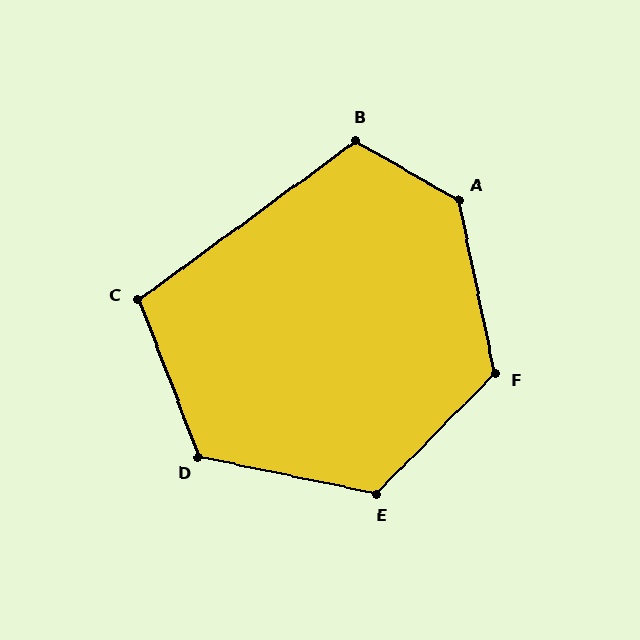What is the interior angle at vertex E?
Approximately 123 degrees (obtuse).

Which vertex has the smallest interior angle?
C, at approximately 105 degrees.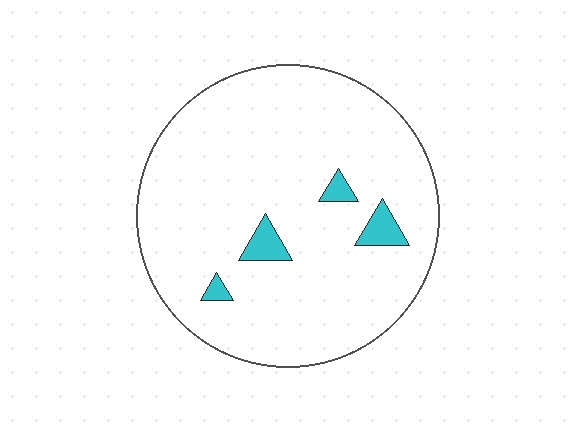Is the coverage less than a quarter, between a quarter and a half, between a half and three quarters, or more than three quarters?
Less than a quarter.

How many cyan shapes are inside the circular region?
4.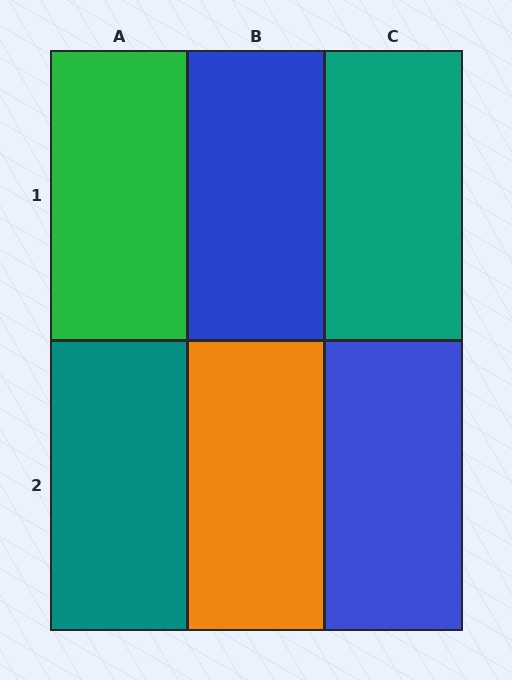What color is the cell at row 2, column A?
Teal.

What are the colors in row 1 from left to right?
Green, blue, teal.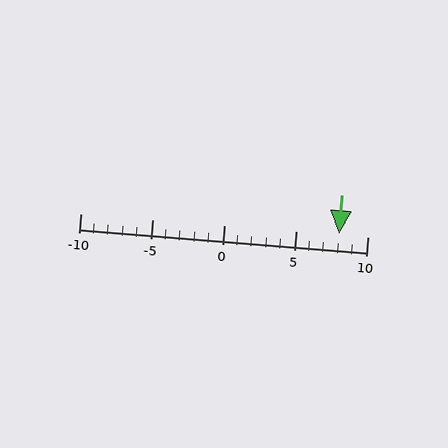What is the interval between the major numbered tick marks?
The major tick marks are spaced 5 units apart.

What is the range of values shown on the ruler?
The ruler shows values from -10 to 10.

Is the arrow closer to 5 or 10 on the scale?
The arrow is closer to 10.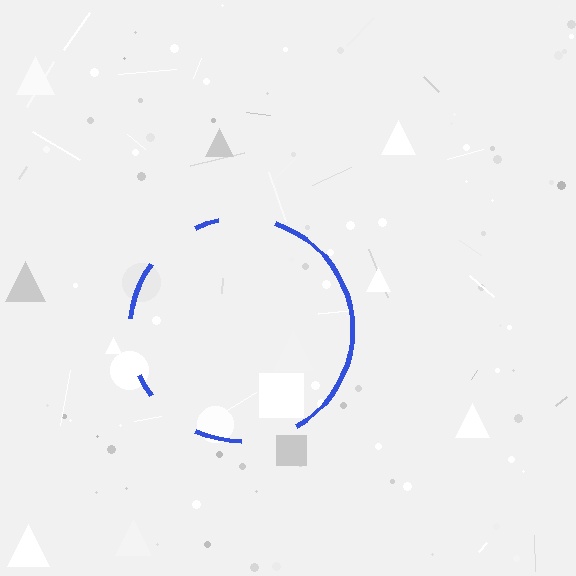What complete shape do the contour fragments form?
The contour fragments form a circle.